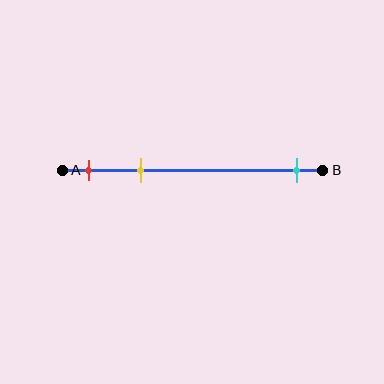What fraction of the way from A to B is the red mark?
The red mark is approximately 10% (0.1) of the way from A to B.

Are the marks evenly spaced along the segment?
No, the marks are not evenly spaced.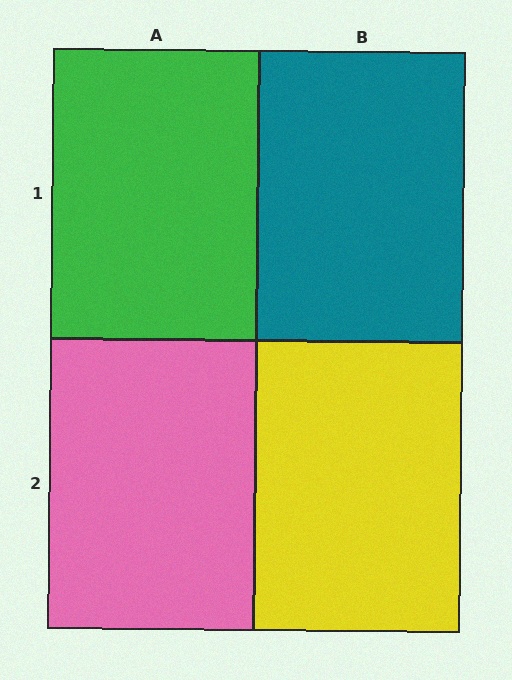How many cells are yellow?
1 cell is yellow.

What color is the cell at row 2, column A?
Pink.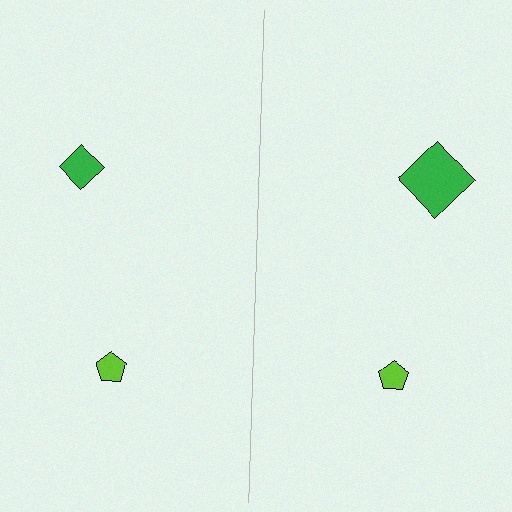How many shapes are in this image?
There are 4 shapes in this image.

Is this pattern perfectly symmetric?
No, the pattern is not perfectly symmetric. The green diamond on the right side has a different size than its mirror counterpart.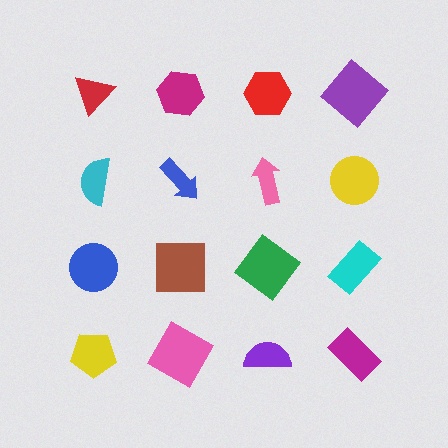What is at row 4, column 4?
A magenta rectangle.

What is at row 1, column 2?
A magenta hexagon.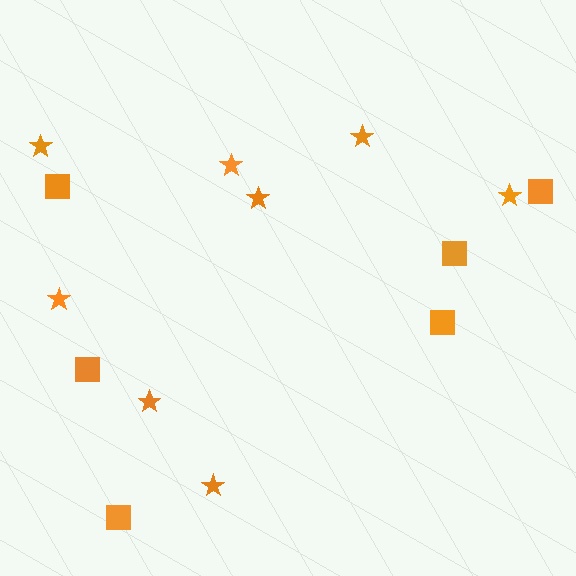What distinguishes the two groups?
There are 2 groups: one group of squares (6) and one group of stars (8).